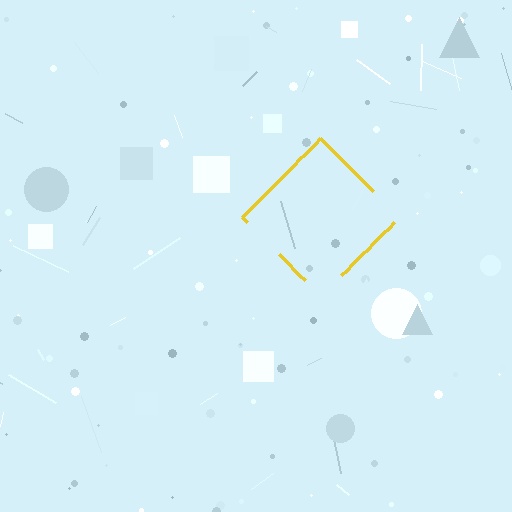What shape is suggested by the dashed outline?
The dashed outline suggests a diamond.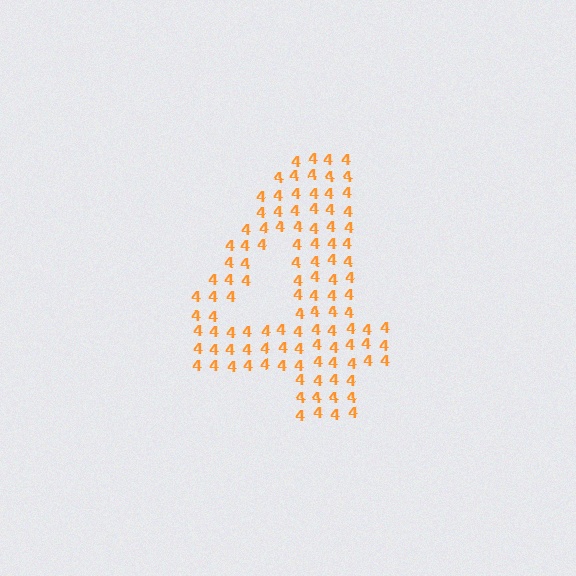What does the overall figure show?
The overall figure shows the digit 4.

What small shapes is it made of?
It is made of small digit 4's.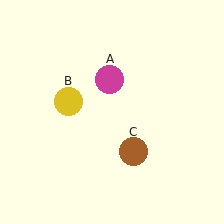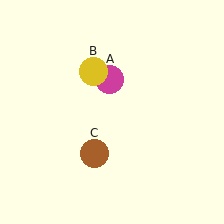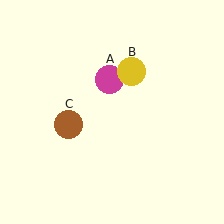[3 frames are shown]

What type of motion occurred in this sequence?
The yellow circle (object B), brown circle (object C) rotated clockwise around the center of the scene.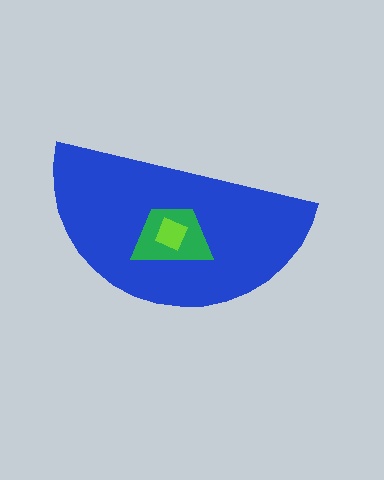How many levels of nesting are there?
3.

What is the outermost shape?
The blue semicircle.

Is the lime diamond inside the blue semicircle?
Yes.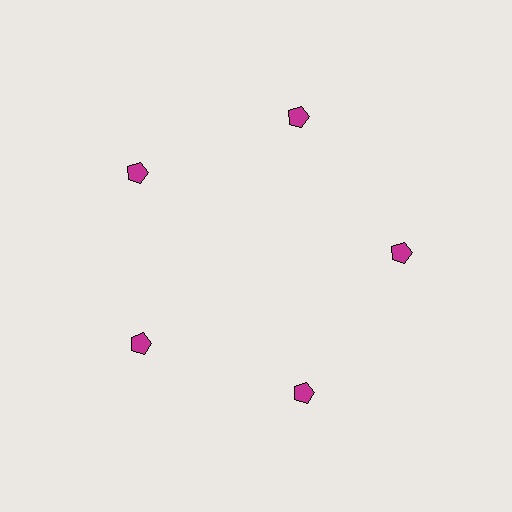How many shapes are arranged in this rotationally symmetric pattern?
There are 5 shapes, arranged in 5 groups of 1.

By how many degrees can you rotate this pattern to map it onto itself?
The pattern maps onto itself every 72 degrees of rotation.